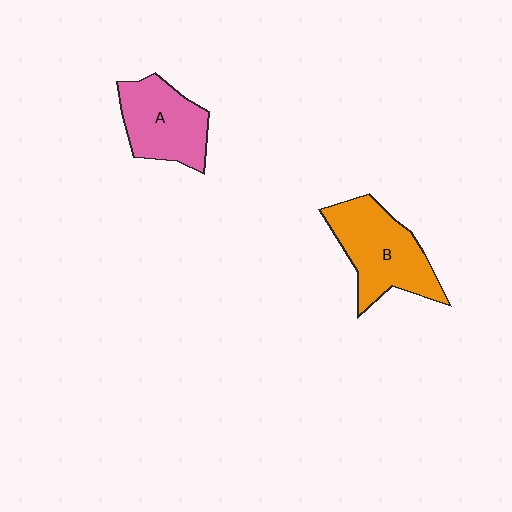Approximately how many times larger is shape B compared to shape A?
Approximately 1.2 times.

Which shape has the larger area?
Shape B (orange).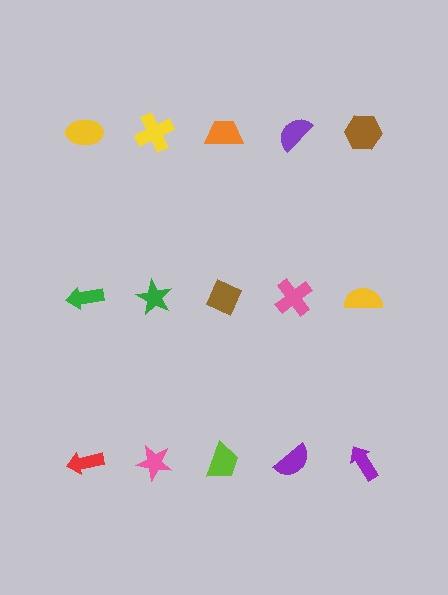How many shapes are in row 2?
5 shapes.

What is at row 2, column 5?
A yellow semicircle.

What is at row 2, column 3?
A brown diamond.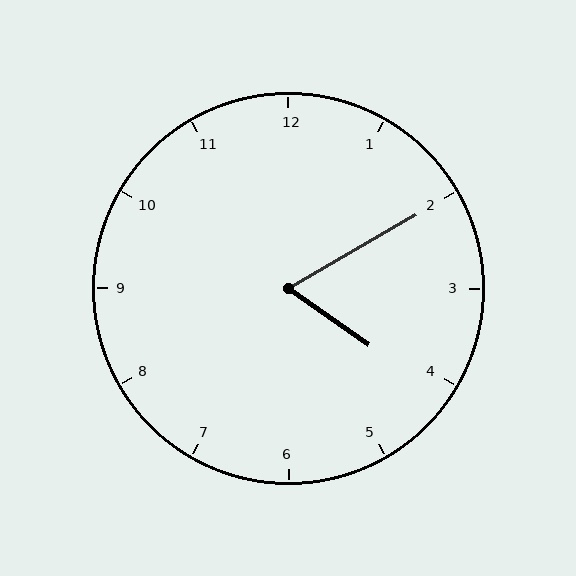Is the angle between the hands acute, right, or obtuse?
It is acute.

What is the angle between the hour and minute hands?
Approximately 65 degrees.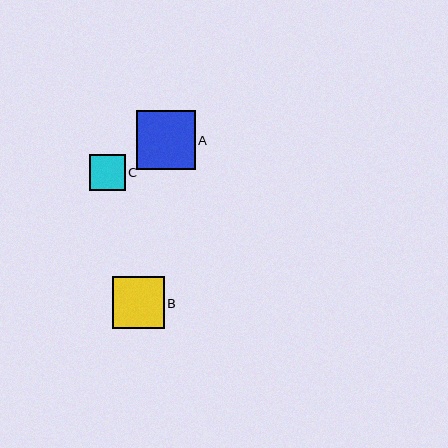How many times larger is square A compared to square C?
Square A is approximately 1.7 times the size of square C.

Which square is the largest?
Square A is the largest with a size of approximately 59 pixels.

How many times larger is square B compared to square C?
Square B is approximately 1.5 times the size of square C.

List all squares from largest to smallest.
From largest to smallest: A, B, C.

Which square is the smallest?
Square C is the smallest with a size of approximately 35 pixels.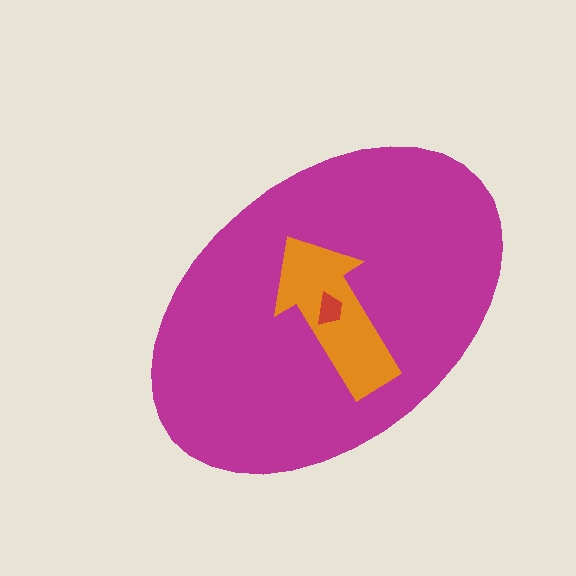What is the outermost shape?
The magenta ellipse.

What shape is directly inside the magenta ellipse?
The orange arrow.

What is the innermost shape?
The red trapezoid.